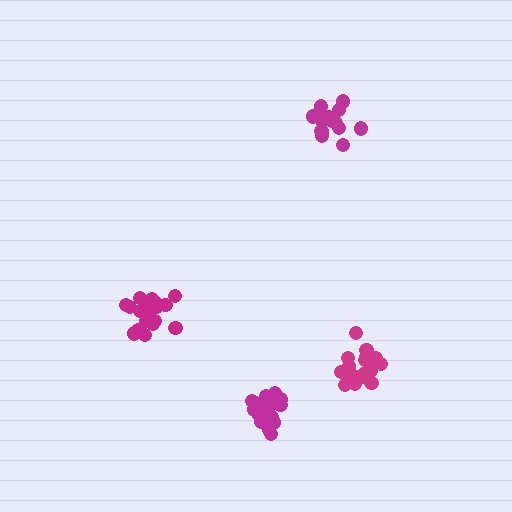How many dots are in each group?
Group 1: 20 dots, Group 2: 20 dots, Group 3: 19 dots, Group 4: 15 dots (74 total).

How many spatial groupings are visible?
There are 4 spatial groupings.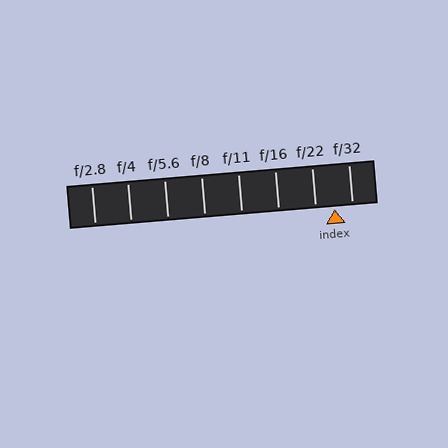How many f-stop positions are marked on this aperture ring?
There are 8 f-stop positions marked.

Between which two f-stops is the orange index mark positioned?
The index mark is between f/22 and f/32.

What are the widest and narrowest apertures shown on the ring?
The widest aperture shown is f/2.8 and the narrowest is f/32.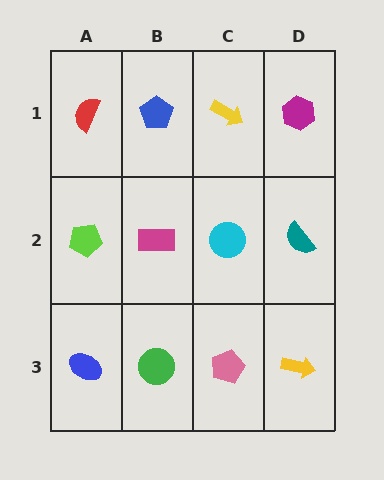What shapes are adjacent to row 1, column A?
A lime pentagon (row 2, column A), a blue pentagon (row 1, column B).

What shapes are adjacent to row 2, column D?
A magenta hexagon (row 1, column D), a yellow arrow (row 3, column D), a cyan circle (row 2, column C).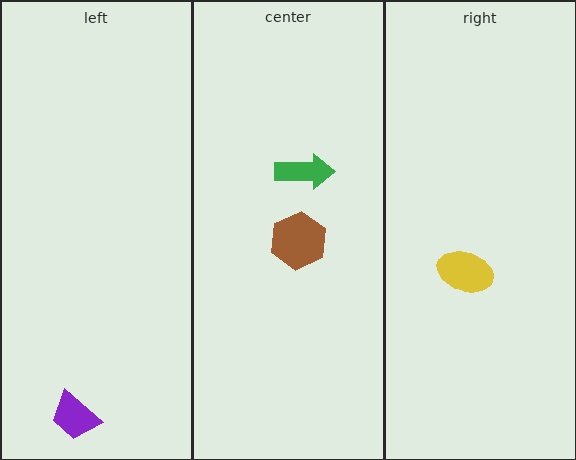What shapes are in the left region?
The purple trapezoid.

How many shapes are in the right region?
1.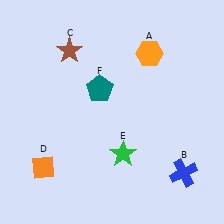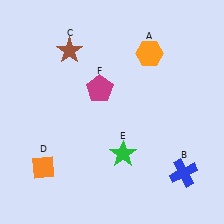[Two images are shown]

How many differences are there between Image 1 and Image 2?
There is 1 difference between the two images.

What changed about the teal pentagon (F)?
In Image 1, F is teal. In Image 2, it changed to magenta.